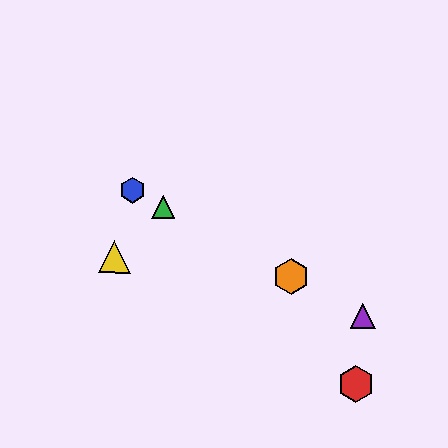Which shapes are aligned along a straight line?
The blue hexagon, the green triangle, the purple triangle, the orange hexagon are aligned along a straight line.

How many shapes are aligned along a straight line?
4 shapes (the blue hexagon, the green triangle, the purple triangle, the orange hexagon) are aligned along a straight line.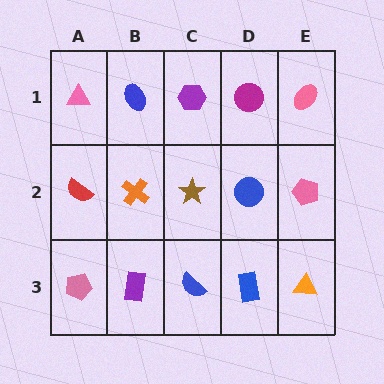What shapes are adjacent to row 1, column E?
A pink pentagon (row 2, column E), a magenta circle (row 1, column D).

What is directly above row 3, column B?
An orange cross.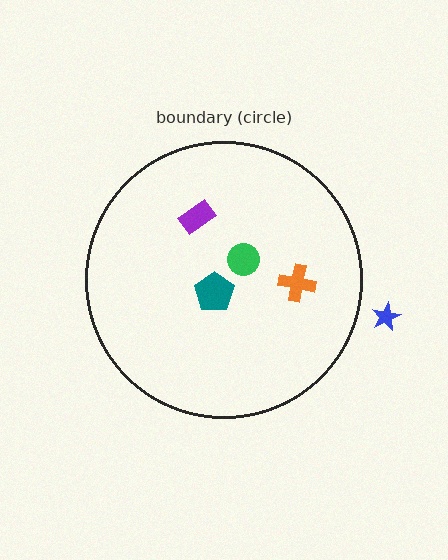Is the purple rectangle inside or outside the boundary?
Inside.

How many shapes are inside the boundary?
4 inside, 1 outside.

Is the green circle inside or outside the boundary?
Inside.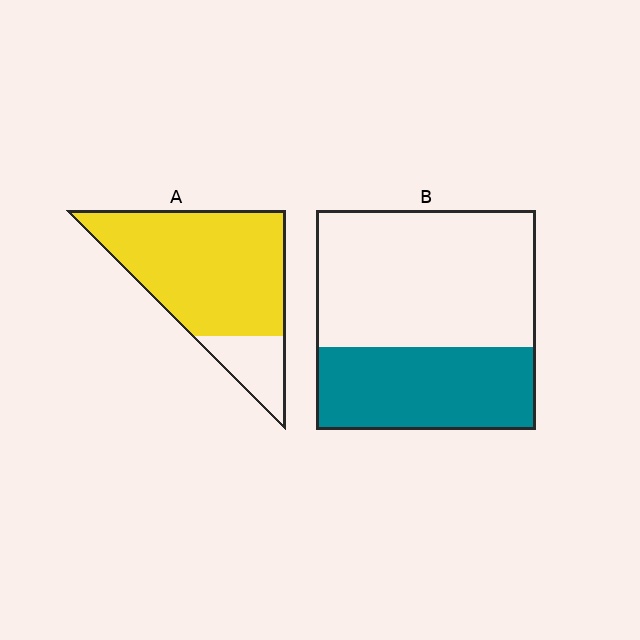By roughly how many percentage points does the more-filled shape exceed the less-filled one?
By roughly 45 percentage points (A over B).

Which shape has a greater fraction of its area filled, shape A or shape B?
Shape A.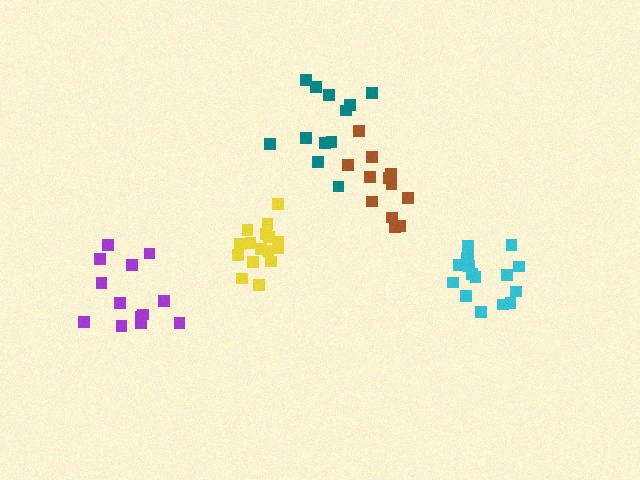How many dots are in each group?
Group 1: 13 dots, Group 2: 16 dots, Group 3: 16 dots, Group 4: 12 dots, Group 5: 12 dots (69 total).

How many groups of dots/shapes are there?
There are 5 groups.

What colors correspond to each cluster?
The clusters are colored: purple, cyan, yellow, teal, brown.